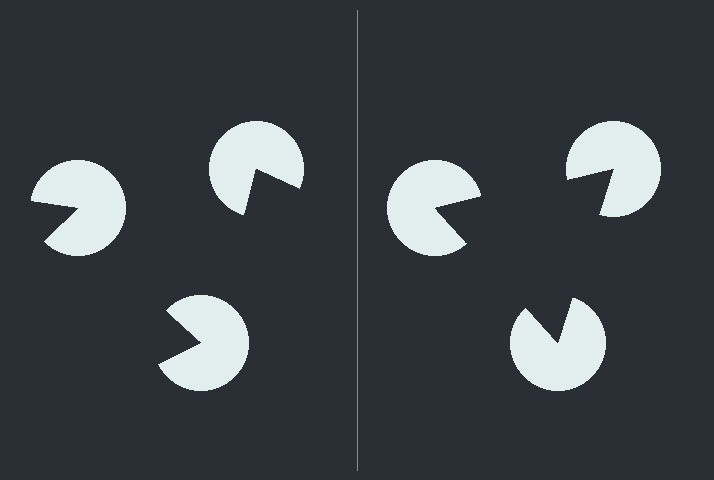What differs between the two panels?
The pac-man discs are positioned identically on both sides; only the wedge orientations differ. On the right they align to a triangle; on the left they are misaligned.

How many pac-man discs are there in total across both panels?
6 — 3 on each side.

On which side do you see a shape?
An illusory triangle appears on the right side. On the left side the wedge cuts are rotated, so no coherent shape forms.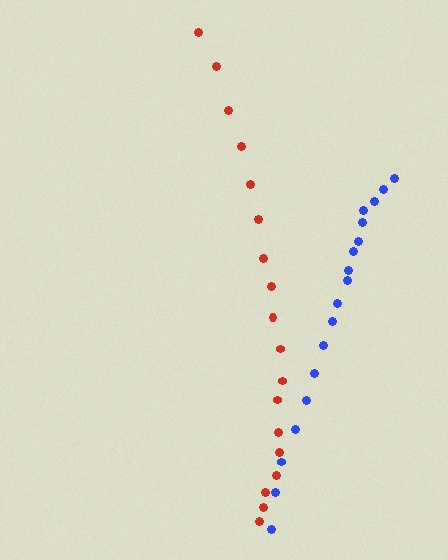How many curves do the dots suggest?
There are 2 distinct paths.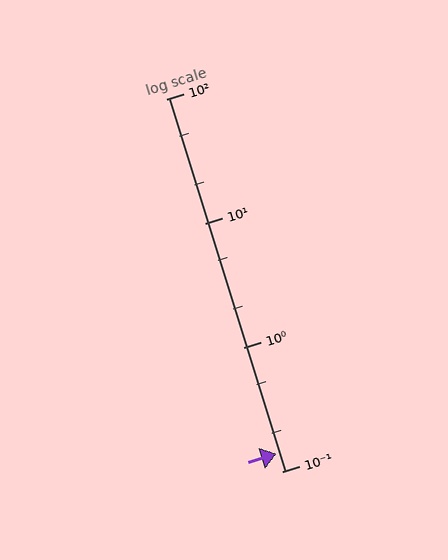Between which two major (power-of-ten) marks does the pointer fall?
The pointer is between 0.1 and 1.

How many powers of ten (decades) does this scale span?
The scale spans 3 decades, from 0.1 to 100.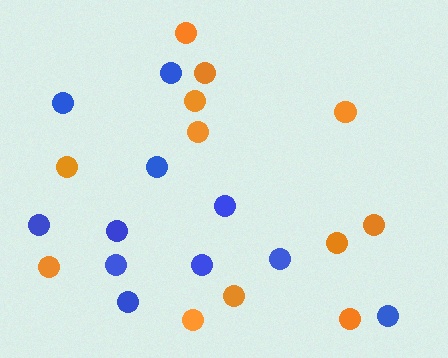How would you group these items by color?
There are 2 groups: one group of blue circles (11) and one group of orange circles (12).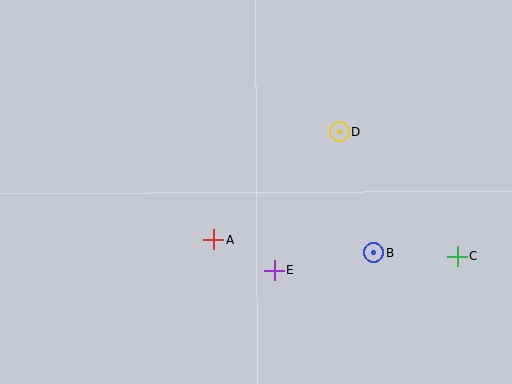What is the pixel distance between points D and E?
The distance between D and E is 153 pixels.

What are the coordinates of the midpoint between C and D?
The midpoint between C and D is at (398, 194).